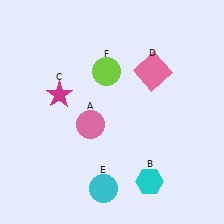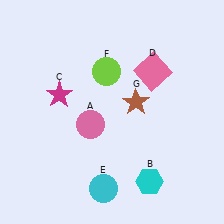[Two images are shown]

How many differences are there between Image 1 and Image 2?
There is 1 difference between the two images.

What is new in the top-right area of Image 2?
A brown star (G) was added in the top-right area of Image 2.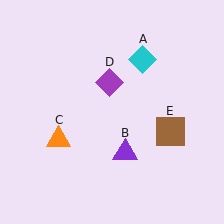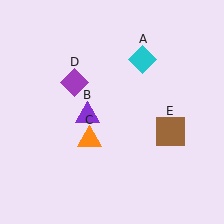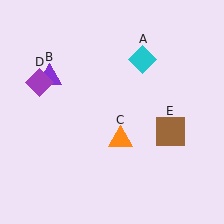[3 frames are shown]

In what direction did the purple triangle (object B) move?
The purple triangle (object B) moved up and to the left.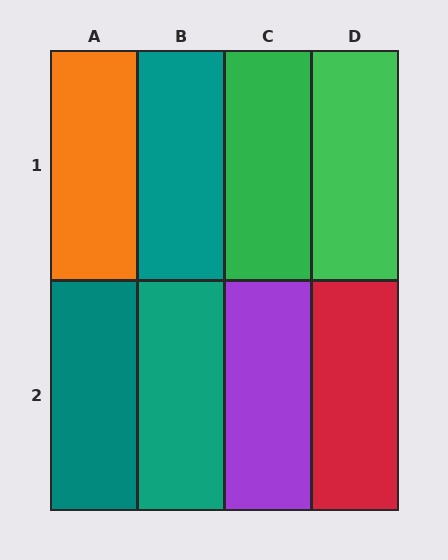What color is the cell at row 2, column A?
Teal.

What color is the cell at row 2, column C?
Purple.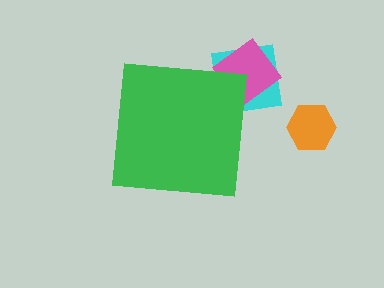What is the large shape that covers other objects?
A green square.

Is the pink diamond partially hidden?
Yes, the pink diamond is partially hidden behind the green square.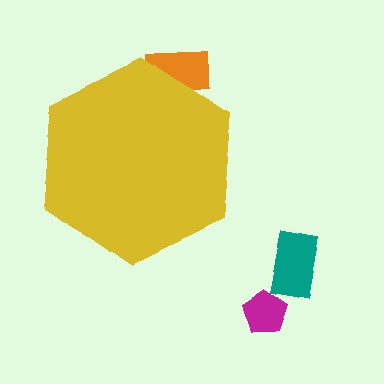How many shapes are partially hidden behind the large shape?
1 shape is partially hidden.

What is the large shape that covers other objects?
A yellow hexagon.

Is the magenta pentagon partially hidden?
No, the magenta pentagon is fully visible.